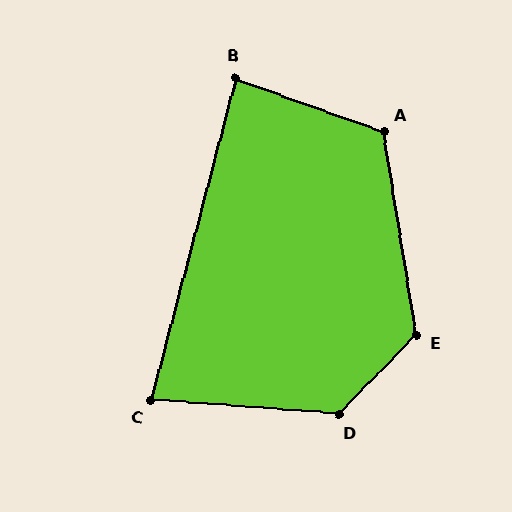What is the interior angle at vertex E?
Approximately 127 degrees (obtuse).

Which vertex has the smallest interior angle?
C, at approximately 79 degrees.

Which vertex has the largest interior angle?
D, at approximately 130 degrees.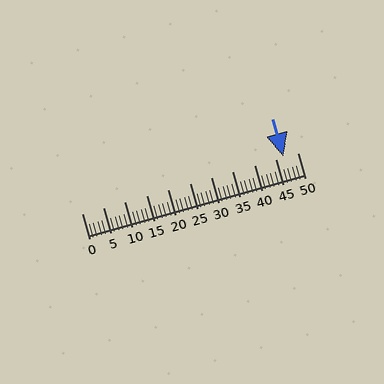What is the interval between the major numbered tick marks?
The major tick marks are spaced 5 units apart.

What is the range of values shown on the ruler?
The ruler shows values from 0 to 50.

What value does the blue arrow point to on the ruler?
The blue arrow points to approximately 47.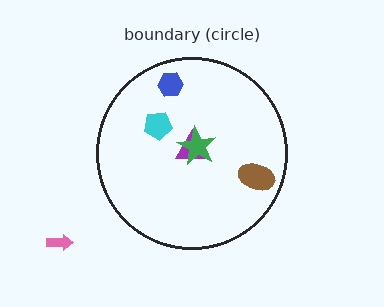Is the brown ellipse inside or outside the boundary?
Inside.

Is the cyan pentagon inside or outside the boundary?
Inside.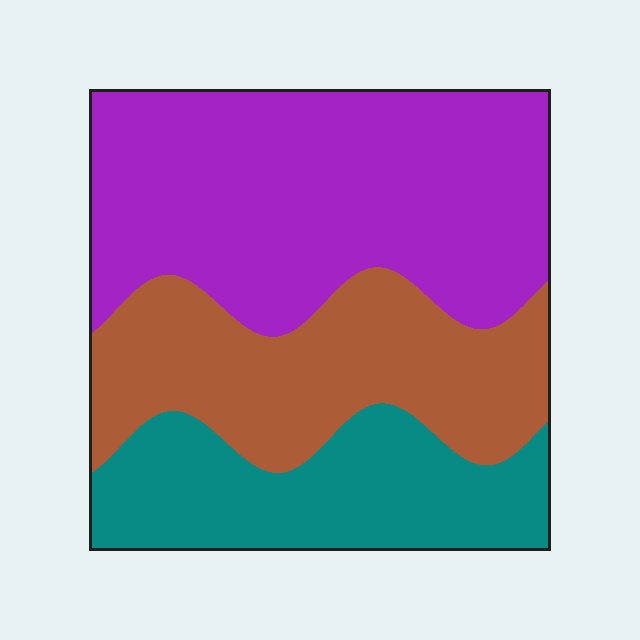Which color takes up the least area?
Teal, at roughly 25%.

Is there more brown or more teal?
Brown.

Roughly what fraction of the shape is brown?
Brown covers about 30% of the shape.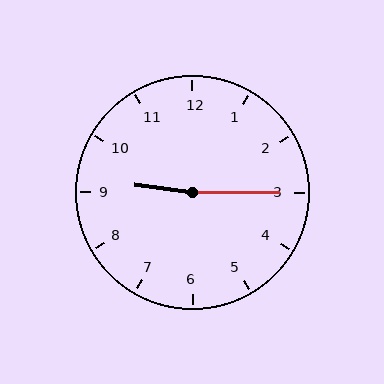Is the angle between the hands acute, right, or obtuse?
It is obtuse.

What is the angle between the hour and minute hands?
Approximately 172 degrees.